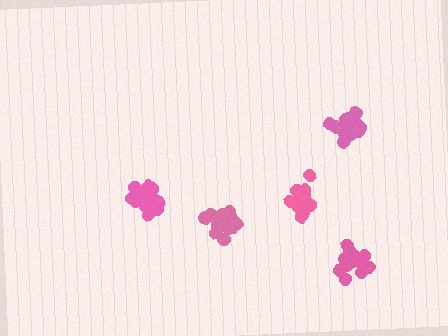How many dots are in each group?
Group 1: 18 dots, Group 2: 15 dots, Group 3: 17 dots, Group 4: 20 dots, Group 5: 20 dots (90 total).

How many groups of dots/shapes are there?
There are 5 groups.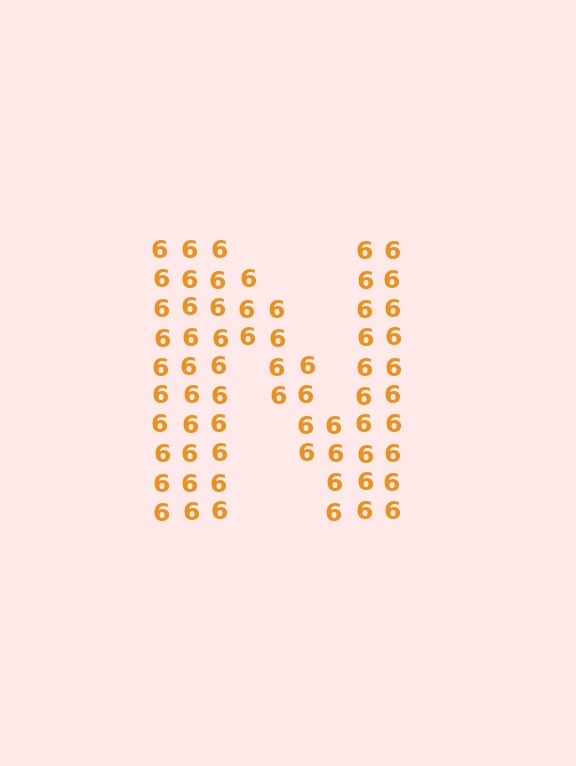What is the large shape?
The large shape is the letter N.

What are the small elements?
The small elements are digit 6's.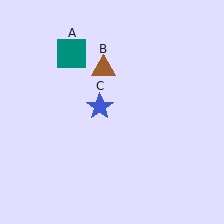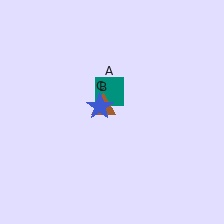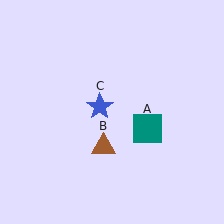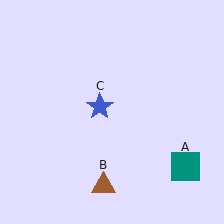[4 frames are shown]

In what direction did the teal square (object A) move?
The teal square (object A) moved down and to the right.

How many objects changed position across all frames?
2 objects changed position: teal square (object A), brown triangle (object B).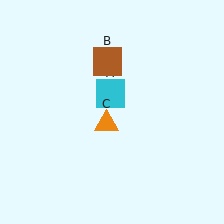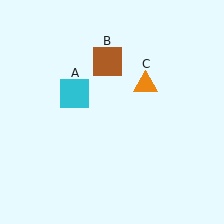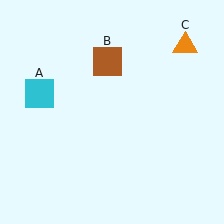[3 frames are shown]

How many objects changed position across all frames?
2 objects changed position: cyan square (object A), orange triangle (object C).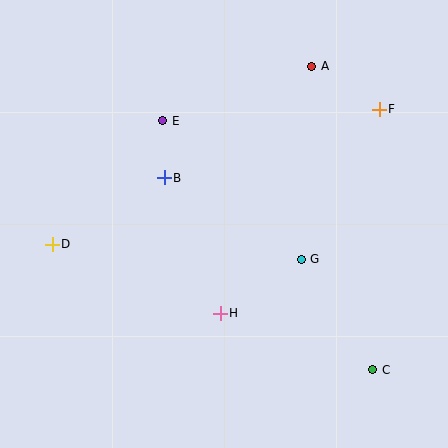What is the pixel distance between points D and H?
The distance between D and H is 181 pixels.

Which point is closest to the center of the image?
Point B at (164, 178) is closest to the center.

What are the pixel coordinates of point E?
Point E is at (163, 121).